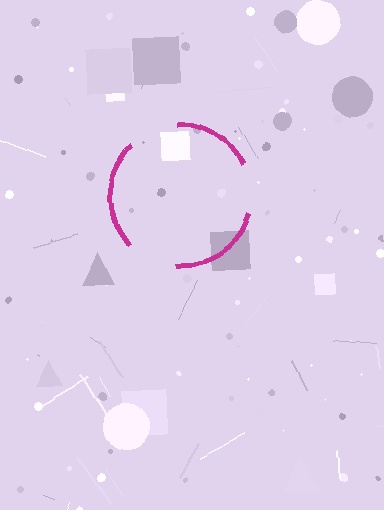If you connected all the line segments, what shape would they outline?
They would outline a circle.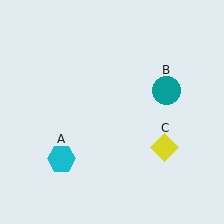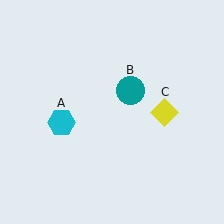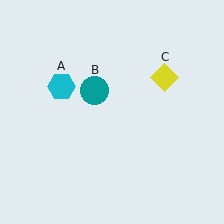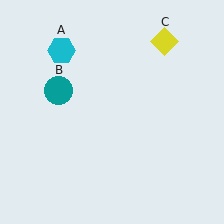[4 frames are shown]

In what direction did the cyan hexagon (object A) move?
The cyan hexagon (object A) moved up.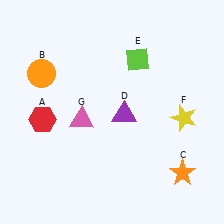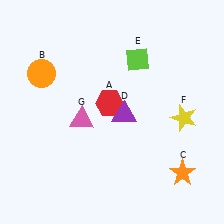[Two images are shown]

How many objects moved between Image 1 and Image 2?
1 object moved between the two images.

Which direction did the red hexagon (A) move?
The red hexagon (A) moved right.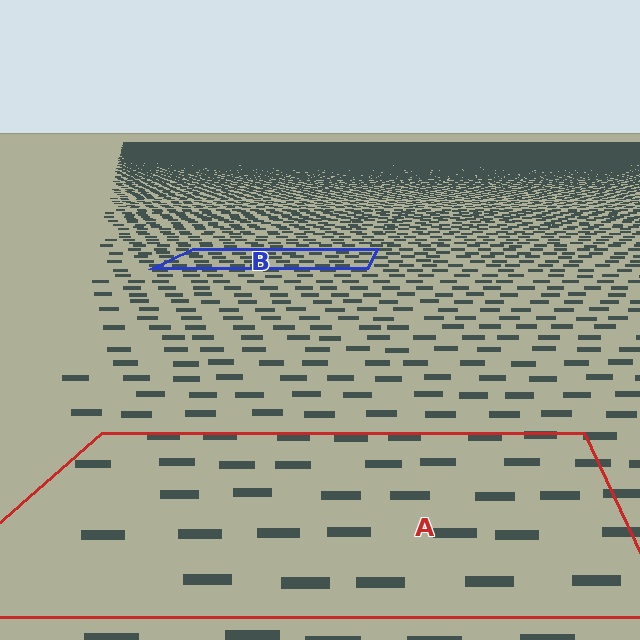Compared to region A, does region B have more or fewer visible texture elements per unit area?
Region B has more texture elements per unit area — they are packed more densely because it is farther away.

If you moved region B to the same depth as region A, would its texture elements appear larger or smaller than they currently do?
They would appear larger. At a closer depth, the same texture elements are projected at a bigger on-screen size.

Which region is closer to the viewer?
Region A is closer. The texture elements there are larger and more spread out.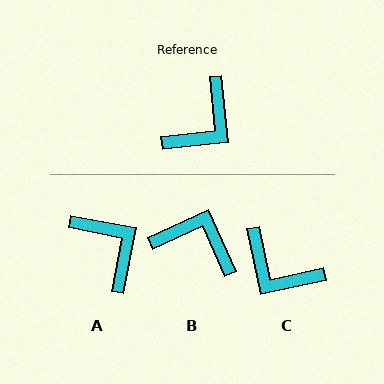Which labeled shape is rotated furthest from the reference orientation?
B, about 108 degrees away.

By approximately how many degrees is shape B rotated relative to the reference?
Approximately 108 degrees counter-clockwise.